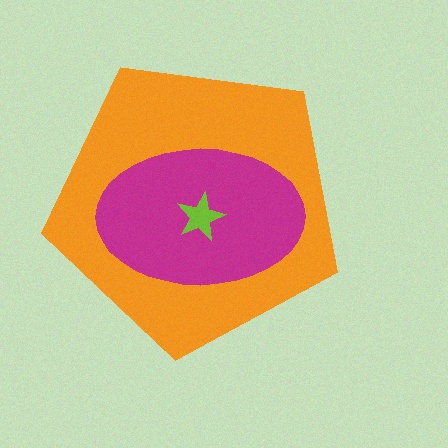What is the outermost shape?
The orange pentagon.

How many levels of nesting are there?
3.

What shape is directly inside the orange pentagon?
The magenta ellipse.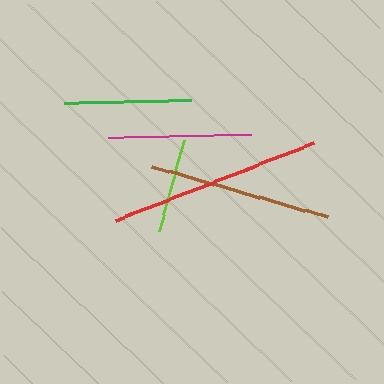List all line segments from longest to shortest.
From longest to shortest: red, brown, magenta, green, lime.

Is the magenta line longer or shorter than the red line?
The red line is longer than the magenta line.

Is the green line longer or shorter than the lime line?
The green line is longer than the lime line.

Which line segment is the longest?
The red line is the longest at approximately 212 pixels.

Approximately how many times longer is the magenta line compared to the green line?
The magenta line is approximately 1.1 times the length of the green line.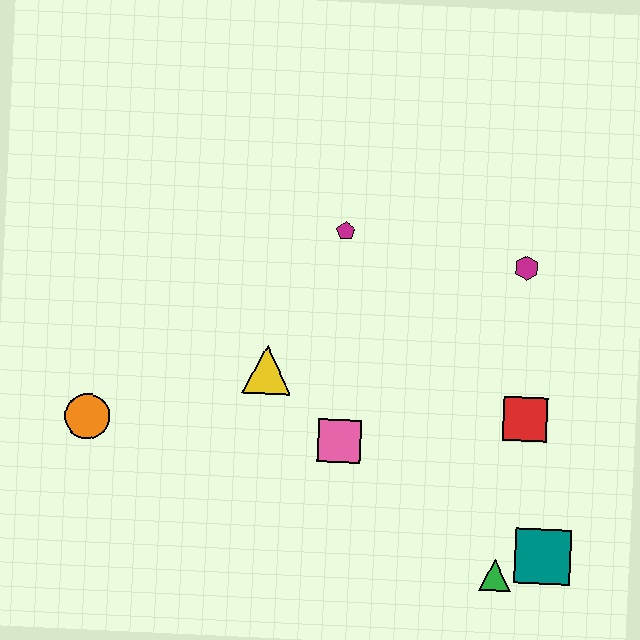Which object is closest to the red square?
The teal square is closest to the red square.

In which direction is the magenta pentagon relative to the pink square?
The magenta pentagon is above the pink square.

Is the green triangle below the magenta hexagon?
Yes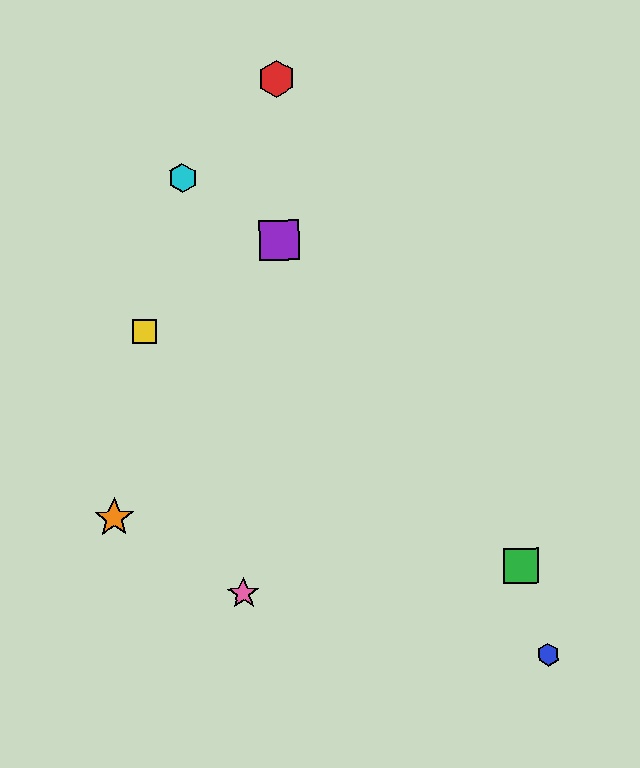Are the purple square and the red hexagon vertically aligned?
Yes, both are at x≈279.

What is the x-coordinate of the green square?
The green square is at x≈521.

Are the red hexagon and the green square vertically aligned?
No, the red hexagon is at x≈277 and the green square is at x≈521.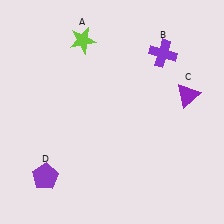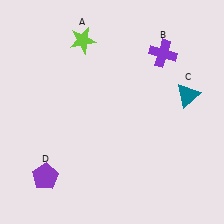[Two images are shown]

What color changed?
The triangle (C) changed from purple in Image 1 to teal in Image 2.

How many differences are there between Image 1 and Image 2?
There is 1 difference between the two images.